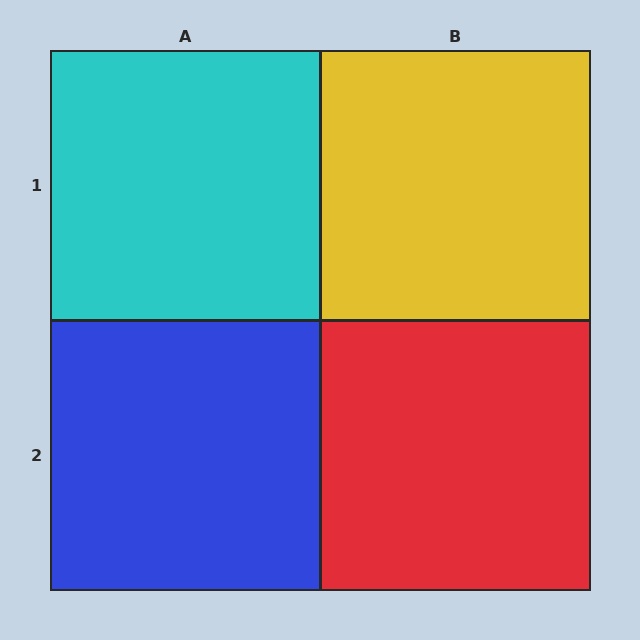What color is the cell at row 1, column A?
Cyan.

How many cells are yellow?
1 cell is yellow.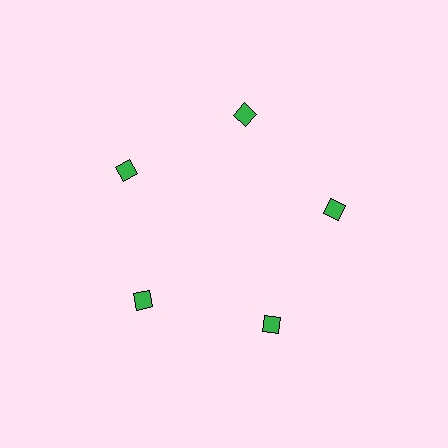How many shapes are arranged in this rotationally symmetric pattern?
There are 5 shapes, arranged in 5 groups of 1.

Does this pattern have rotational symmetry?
Yes, this pattern has 5-fold rotational symmetry. It looks the same after rotating 72 degrees around the center.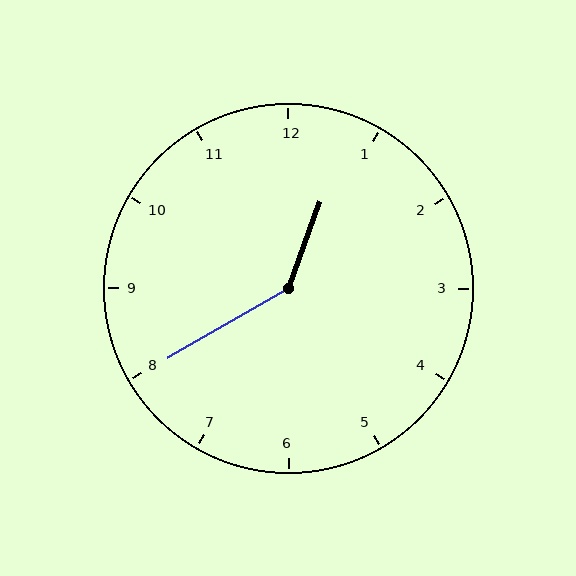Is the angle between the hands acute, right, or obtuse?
It is obtuse.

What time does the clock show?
12:40.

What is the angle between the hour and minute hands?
Approximately 140 degrees.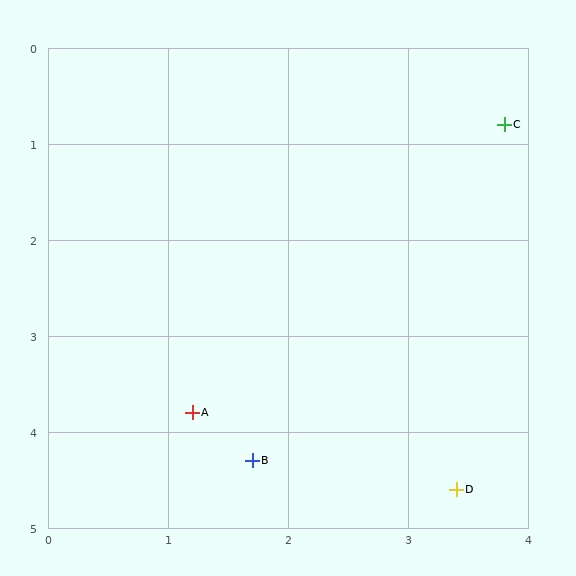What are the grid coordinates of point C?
Point C is at approximately (3.8, 0.8).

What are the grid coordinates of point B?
Point B is at approximately (1.7, 4.3).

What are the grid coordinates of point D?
Point D is at approximately (3.4, 4.6).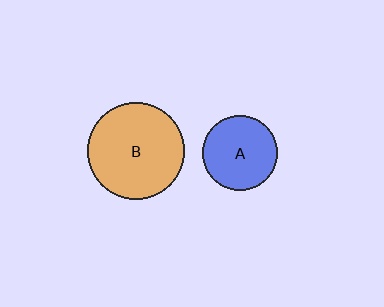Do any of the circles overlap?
No, none of the circles overlap.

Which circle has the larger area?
Circle B (orange).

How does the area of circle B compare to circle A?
Approximately 1.7 times.